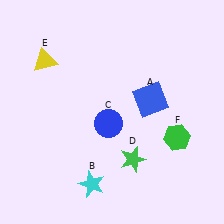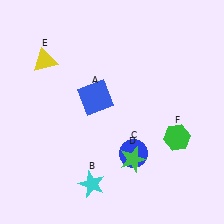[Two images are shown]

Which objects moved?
The objects that moved are: the blue square (A), the blue circle (C).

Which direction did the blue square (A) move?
The blue square (A) moved left.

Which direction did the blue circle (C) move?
The blue circle (C) moved down.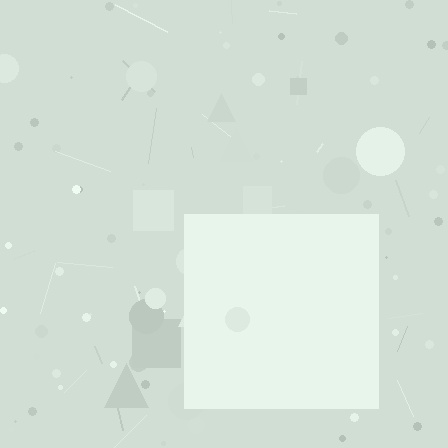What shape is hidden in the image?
A square is hidden in the image.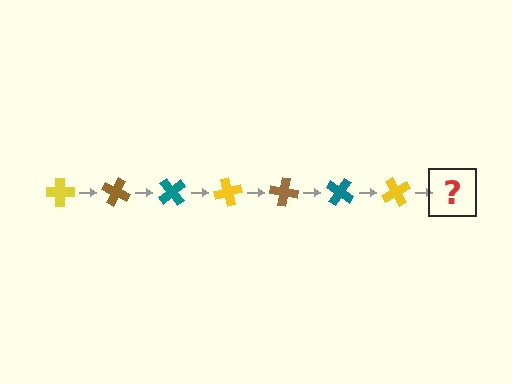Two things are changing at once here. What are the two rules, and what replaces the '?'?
The two rules are that it rotates 25 degrees each step and the color cycles through yellow, brown, and teal. The '?' should be a brown cross, rotated 175 degrees from the start.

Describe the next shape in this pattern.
It should be a brown cross, rotated 175 degrees from the start.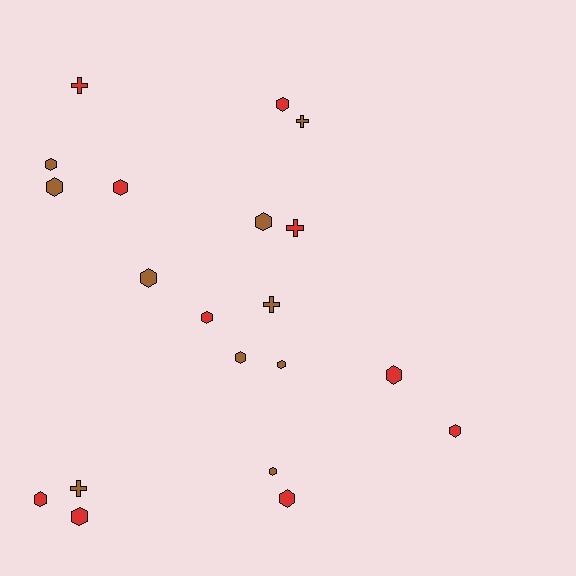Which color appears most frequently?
Brown, with 10 objects.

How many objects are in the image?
There are 20 objects.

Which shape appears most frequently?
Hexagon, with 15 objects.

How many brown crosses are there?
There are 3 brown crosses.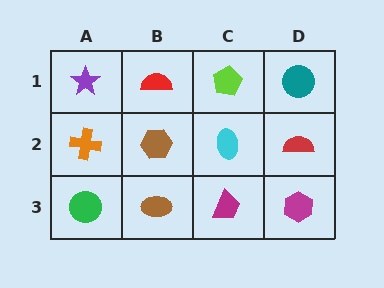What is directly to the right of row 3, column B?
A magenta trapezoid.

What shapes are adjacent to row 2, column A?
A purple star (row 1, column A), a green circle (row 3, column A), a brown hexagon (row 2, column B).